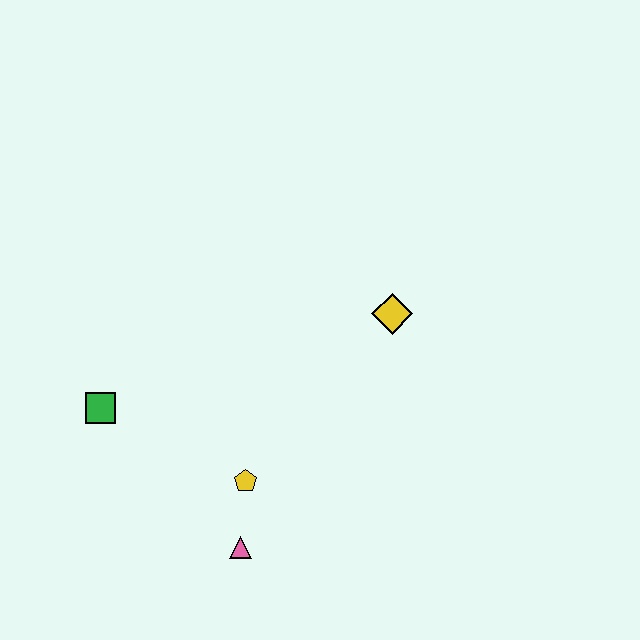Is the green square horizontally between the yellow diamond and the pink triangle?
No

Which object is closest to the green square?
The yellow pentagon is closest to the green square.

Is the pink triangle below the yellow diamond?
Yes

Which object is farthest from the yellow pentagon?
The yellow diamond is farthest from the yellow pentagon.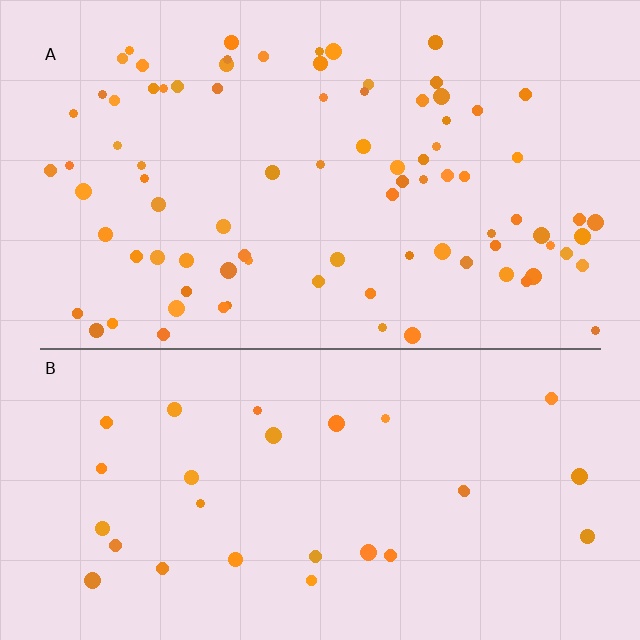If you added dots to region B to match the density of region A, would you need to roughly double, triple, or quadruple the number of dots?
Approximately triple.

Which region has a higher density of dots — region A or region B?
A (the top).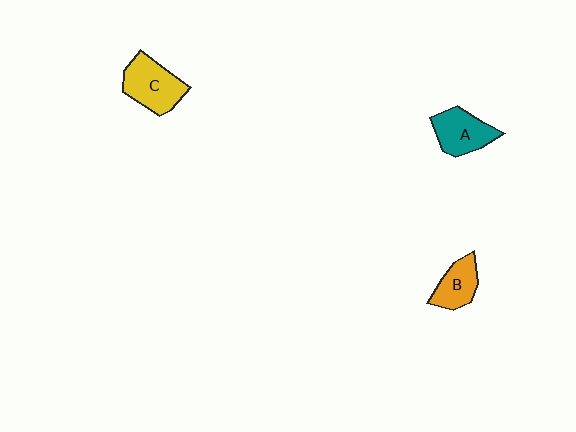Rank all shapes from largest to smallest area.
From largest to smallest: C (yellow), A (teal), B (orange).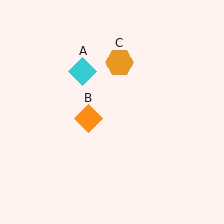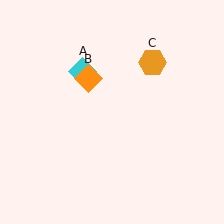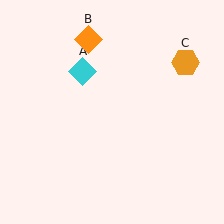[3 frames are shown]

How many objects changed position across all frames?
2 objects changed position: orange diamond (object B), orange hexagon (object C).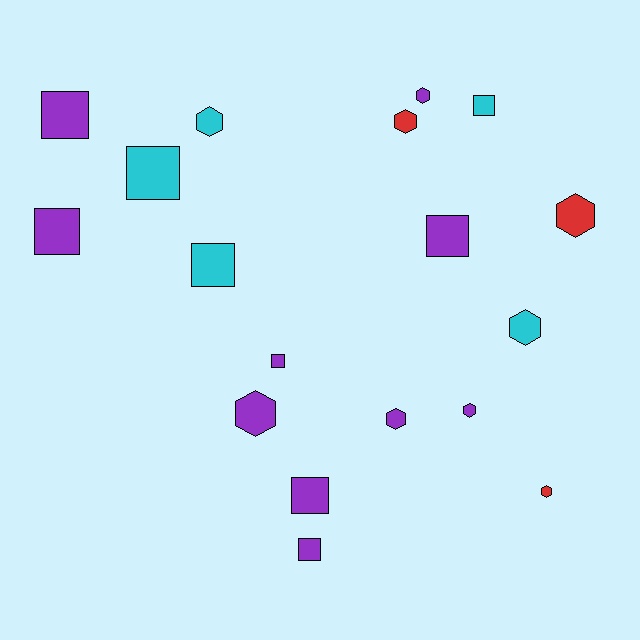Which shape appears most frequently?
Square, with 9 objects.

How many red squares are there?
There are no red squares.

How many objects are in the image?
There are 18 objects.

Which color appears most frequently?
Purple, with 10 objects.